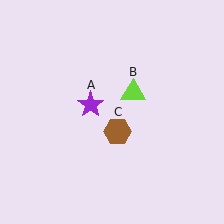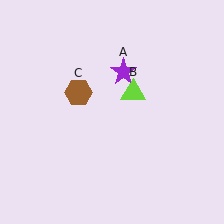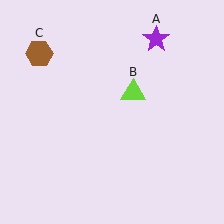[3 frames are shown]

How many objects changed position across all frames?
2 objects changed position: purple star (object A), brown hexagon (object C).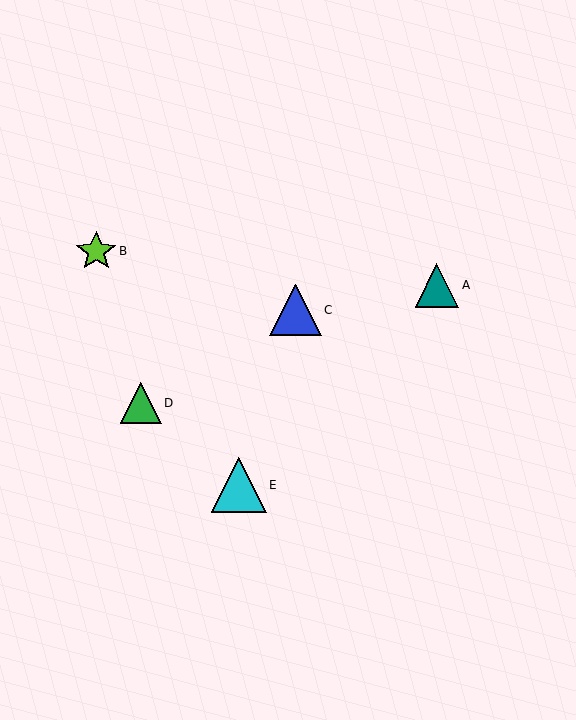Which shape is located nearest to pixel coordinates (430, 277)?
The teal triangle (labeled A) at (437, 285) is nearest to that location.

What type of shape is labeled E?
Shape E is a cyan triangle.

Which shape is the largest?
The cyan triangle (labeled E) is the largest.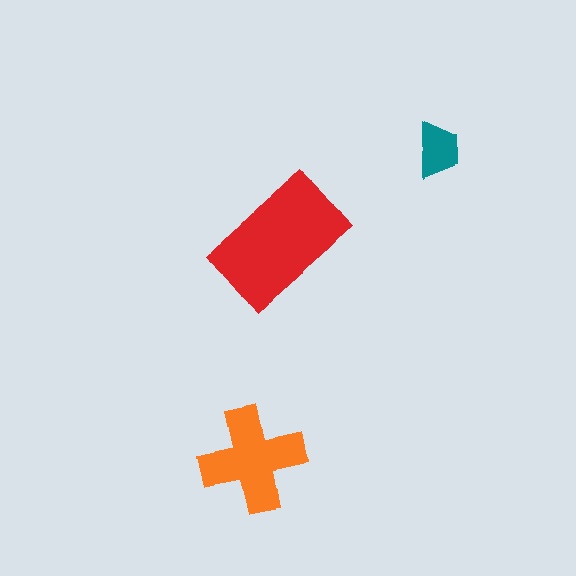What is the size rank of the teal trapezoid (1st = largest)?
3rd.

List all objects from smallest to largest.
The teal trapezoid, the orange cross, the red rectangle.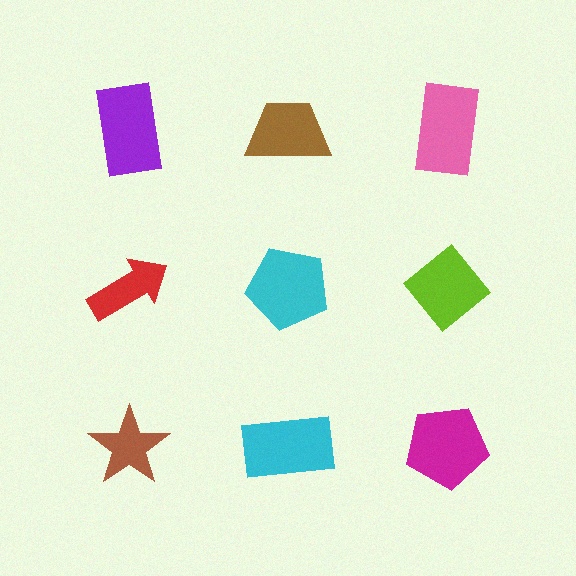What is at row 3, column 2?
A cyan rectangle.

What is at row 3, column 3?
A magenta pentagon.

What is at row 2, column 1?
A red arrow.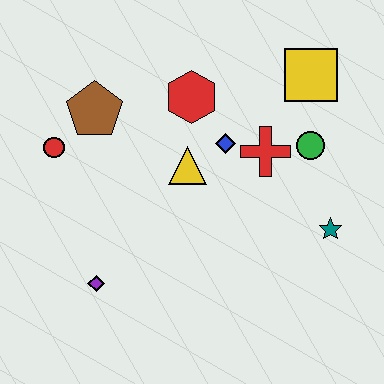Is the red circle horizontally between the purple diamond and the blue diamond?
No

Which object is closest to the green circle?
The red cross is closest to the green circle.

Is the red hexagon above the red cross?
Yes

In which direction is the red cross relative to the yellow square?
The red cross is below the yellow square.